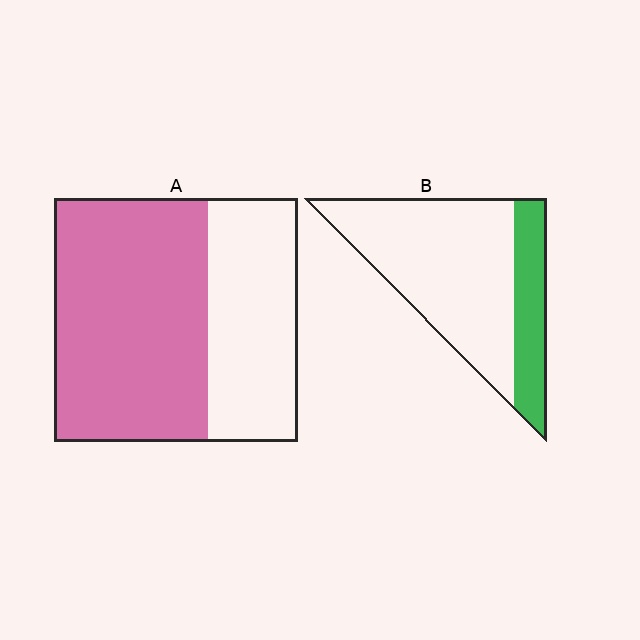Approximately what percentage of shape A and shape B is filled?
A is approximately 65% and B is approximately 25%.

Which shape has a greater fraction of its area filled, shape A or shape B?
Shape A.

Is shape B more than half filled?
No.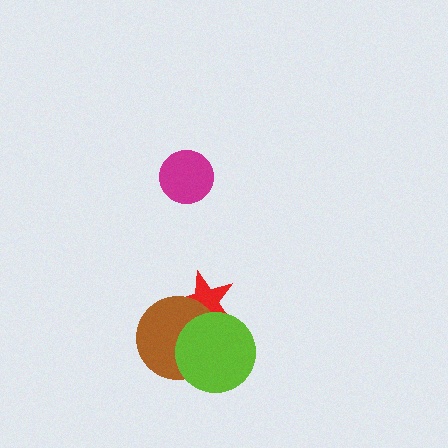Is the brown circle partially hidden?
Yes, it is partially covered by another shape.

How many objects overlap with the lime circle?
2 objects overlap with the lime circle.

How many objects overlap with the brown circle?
2 objects overlap with the brown circle.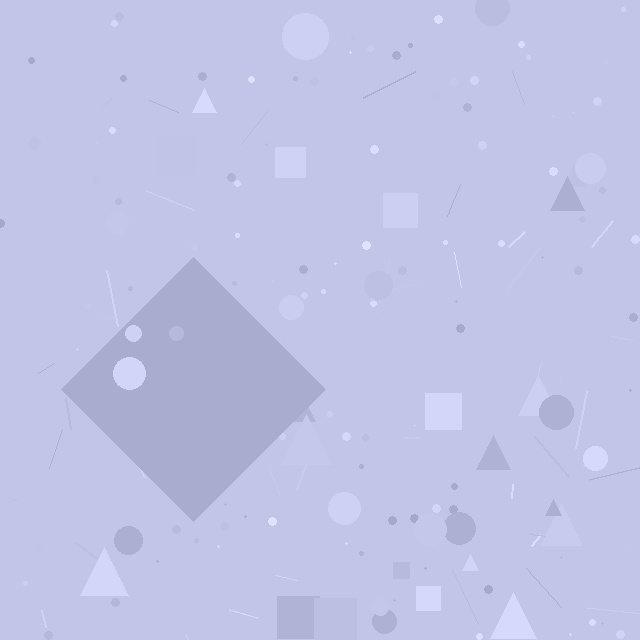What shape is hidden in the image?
A diamond is hidden in the image.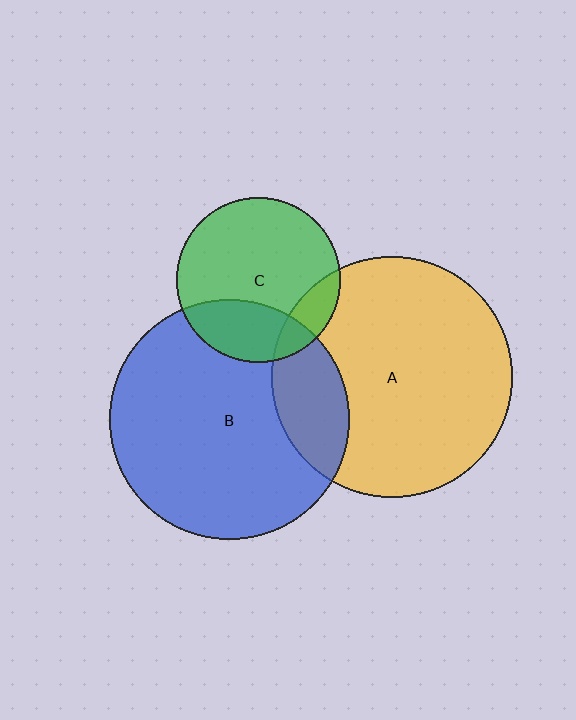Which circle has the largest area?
Circle A (yellow).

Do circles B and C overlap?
Yes.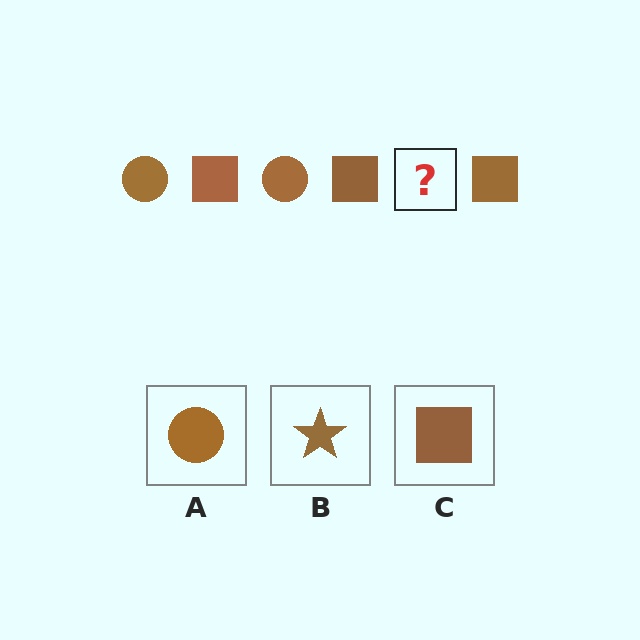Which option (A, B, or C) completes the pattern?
A.